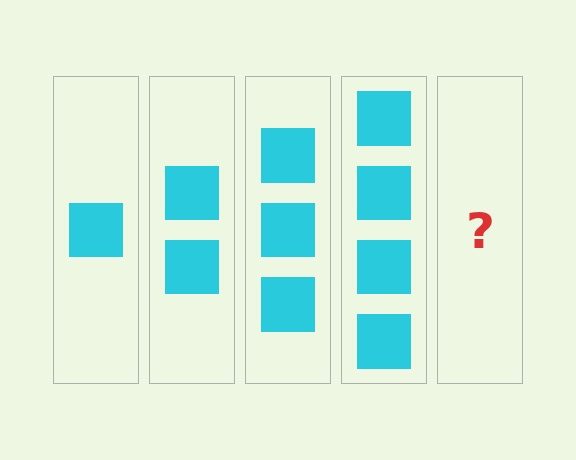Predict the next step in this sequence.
The next step is 5 squares.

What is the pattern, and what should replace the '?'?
The pattern is that each step adds one more square. The '?' should be 5 squares.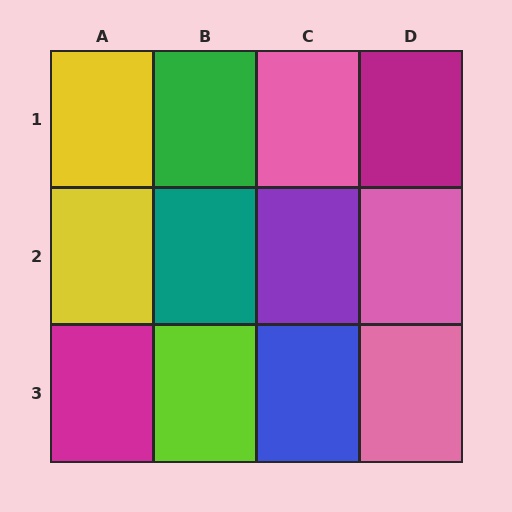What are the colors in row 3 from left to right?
Magenta, lime, blue, pink.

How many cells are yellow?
2 cells are yellow.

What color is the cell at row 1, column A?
Yellow.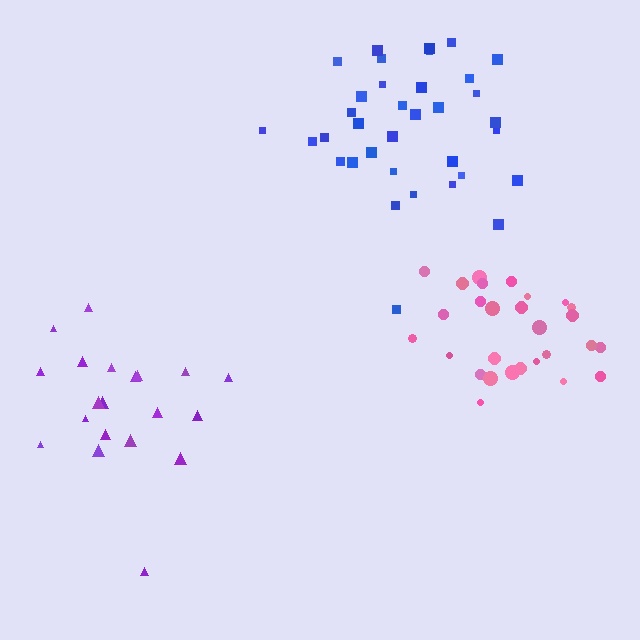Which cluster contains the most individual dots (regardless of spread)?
Blue (35).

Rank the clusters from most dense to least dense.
pink, purple, blue.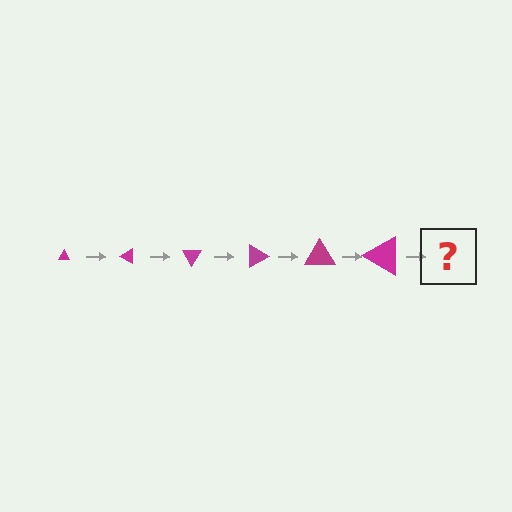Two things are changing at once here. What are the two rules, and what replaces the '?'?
The two rules are that the triangle grows larger each step and it rotates 30 degrees each step. The '?' should be a triangle, larger than the previous one and rotated 180 degrees from the start.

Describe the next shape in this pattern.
It should be a triangle, larger than the previous one and rotated 180 degrees from the start.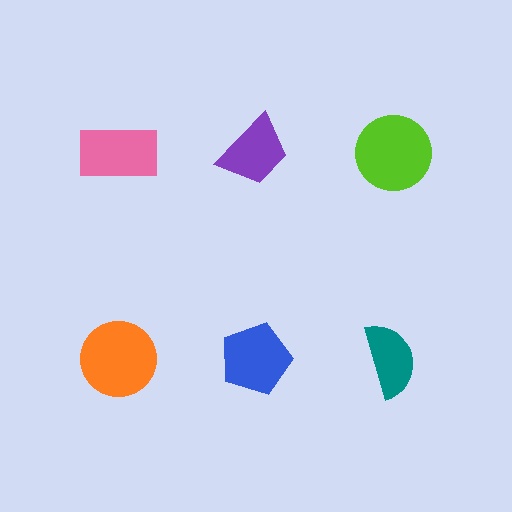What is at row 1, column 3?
A lime circle.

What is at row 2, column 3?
A teal semicircle.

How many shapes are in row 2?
3 shapes.